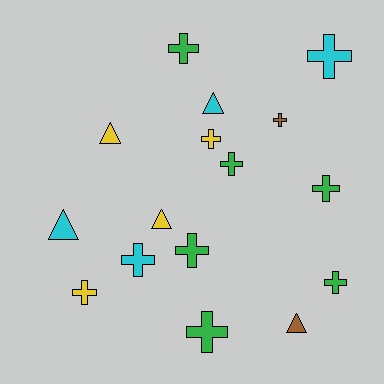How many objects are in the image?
There are 16 objects.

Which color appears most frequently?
Green, with 6 objects.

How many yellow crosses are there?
There are 2 yellow crosses.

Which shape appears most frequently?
Cross, with 11 objects.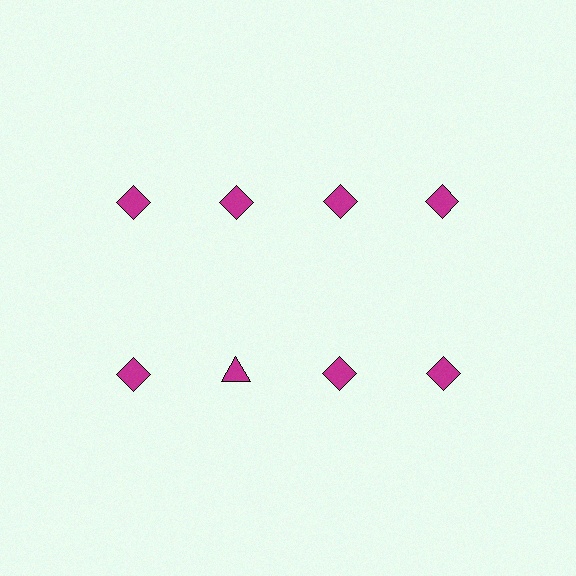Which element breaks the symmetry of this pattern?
The magenta triangle in the second row, second from left column breaks the symmetry. All other shapes are magenta diamonds.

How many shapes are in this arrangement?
There are 8 shapes arranged in a grid pattern.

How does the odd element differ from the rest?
It has a different shape: triangle instead of diamond.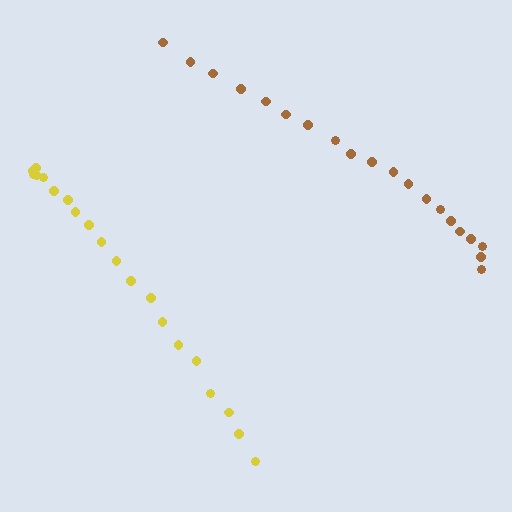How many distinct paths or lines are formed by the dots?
There are 2 distinct paths.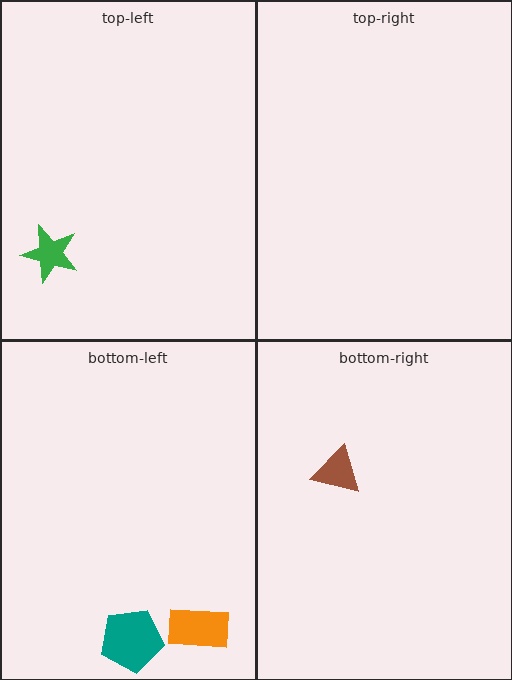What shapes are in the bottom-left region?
The orange rectangle, the teal pentagon.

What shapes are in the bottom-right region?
The brown triangle.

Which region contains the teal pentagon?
The bottom-left region.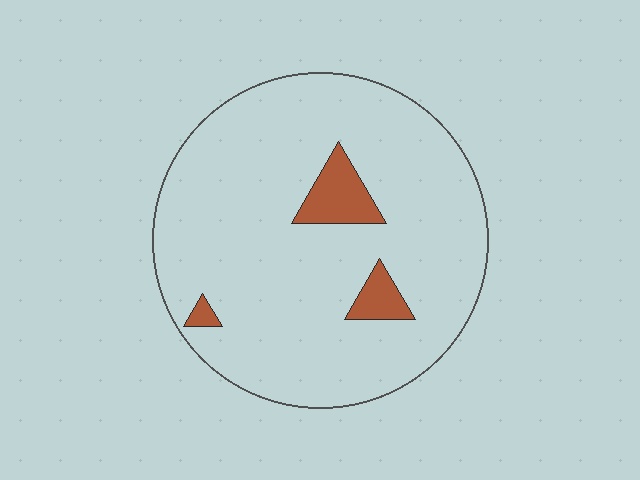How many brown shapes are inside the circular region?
3.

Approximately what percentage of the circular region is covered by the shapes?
Approximately 10%.